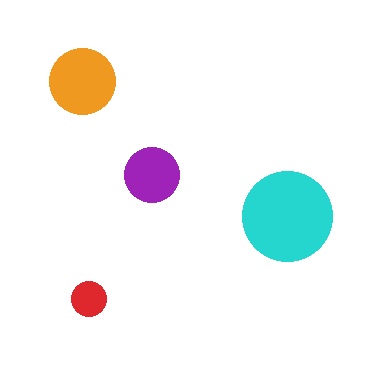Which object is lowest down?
The red circle is bottommost.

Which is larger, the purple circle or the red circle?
The purple one.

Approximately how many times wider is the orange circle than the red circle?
About 2 times wider.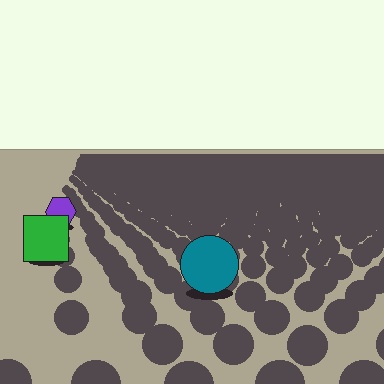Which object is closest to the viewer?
The teal circle is closest. The texture marks near it are larger and more spread out.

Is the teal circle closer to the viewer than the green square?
Yes. The teal circle is closer — you can tell from the texture gradient: the ground texture is coarser near it.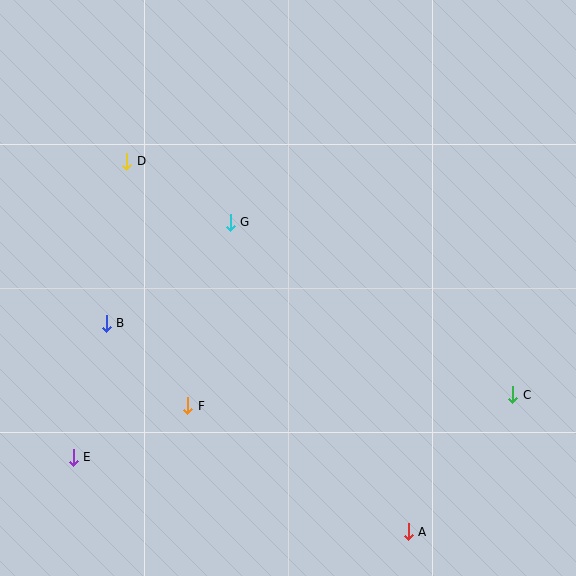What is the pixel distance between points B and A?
The distance between B and A is 367 pixels.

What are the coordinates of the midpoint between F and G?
The midpoint between F and G is at (209, 314).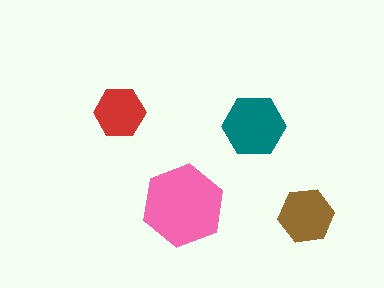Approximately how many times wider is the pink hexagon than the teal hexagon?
About 1.5 times wider.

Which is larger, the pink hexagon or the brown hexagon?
The pink one.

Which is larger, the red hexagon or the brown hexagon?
The brown one.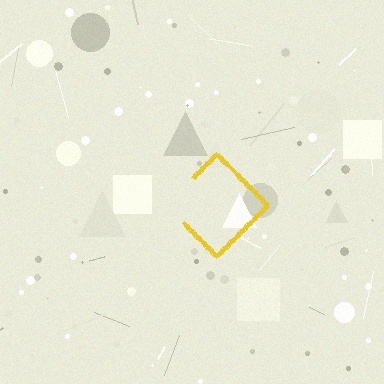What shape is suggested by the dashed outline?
The dashed outline suggests a diamond.